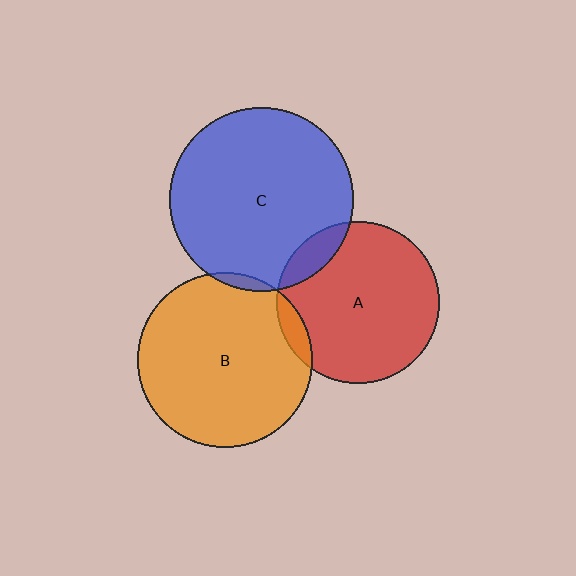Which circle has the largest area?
Circle C (blue).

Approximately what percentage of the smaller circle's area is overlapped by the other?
Approximately 10%.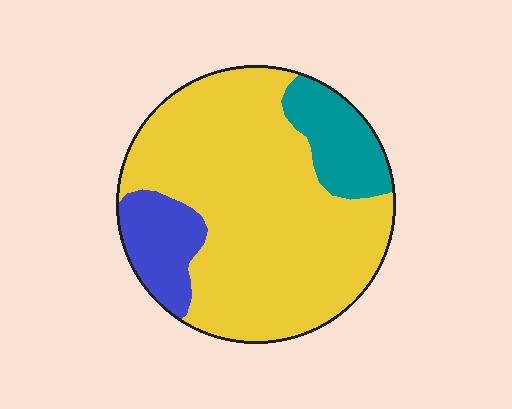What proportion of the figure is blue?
Blue takes up less than a sixth of the figure.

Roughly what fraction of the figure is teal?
Teal takes up less than a quarter of the figure.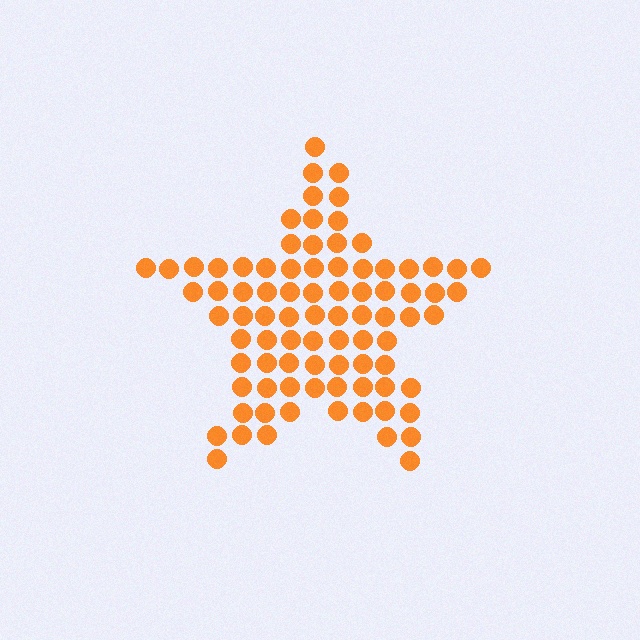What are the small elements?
The small elements are circles.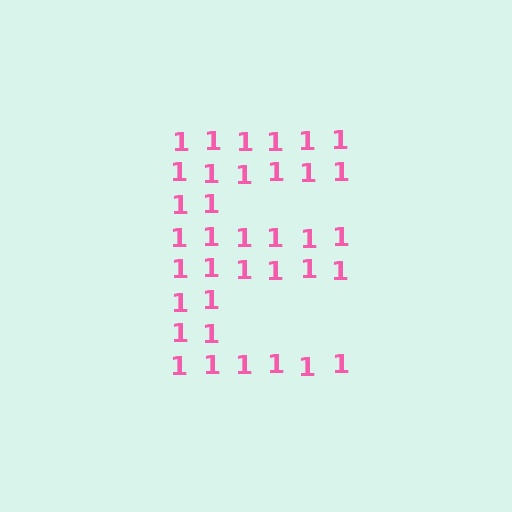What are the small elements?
The small elements are digit 1's.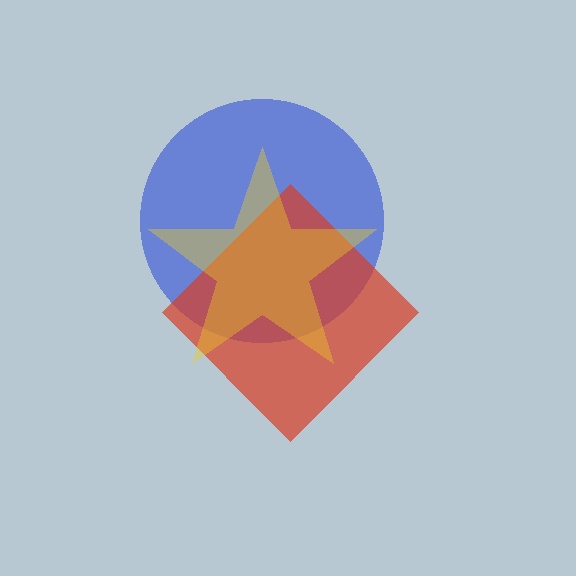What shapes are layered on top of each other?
The layered shapes are: a blue circle, a red diamond, a yellow star.